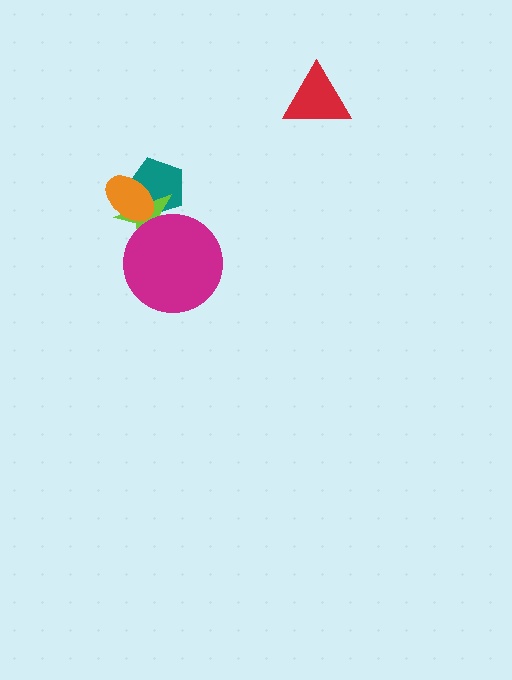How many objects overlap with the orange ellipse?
2 objects overlap with the orange ellipse.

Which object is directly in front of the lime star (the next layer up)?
The orange ellipse is directly in front of the lime star.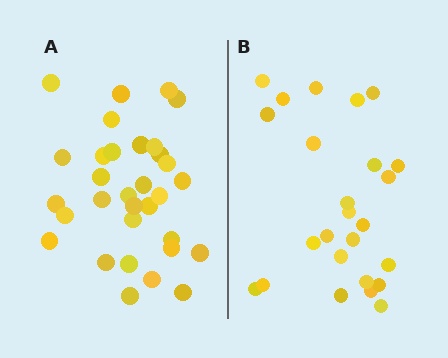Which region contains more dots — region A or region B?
Region A (the left region) has more dots.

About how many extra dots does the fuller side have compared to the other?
Region A has roughly 8 or so more dots than region B.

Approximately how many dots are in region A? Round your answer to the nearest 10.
About 30 dots. (The exact count is 32, which rounds to 30.)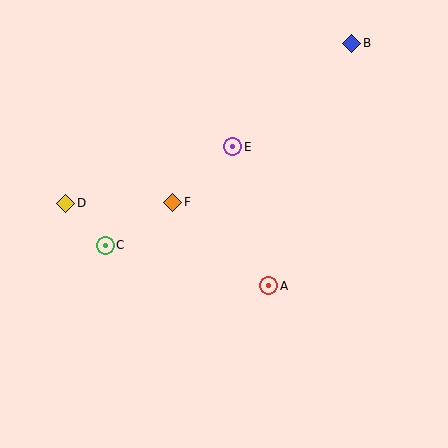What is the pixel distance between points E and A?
The distance between E and A is 143 pixels.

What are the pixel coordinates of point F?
Point F is at (173, 202).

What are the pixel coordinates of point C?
Point C is at (105, 245).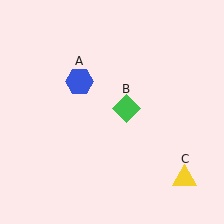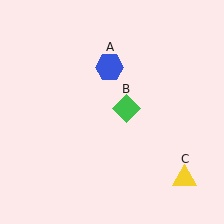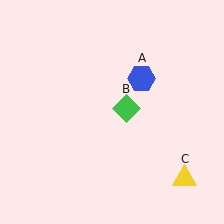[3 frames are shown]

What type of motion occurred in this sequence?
The blue hexagon (object A) rotated clockwise around the center of the scene.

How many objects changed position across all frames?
1 object changed position: blue hexagon (object A).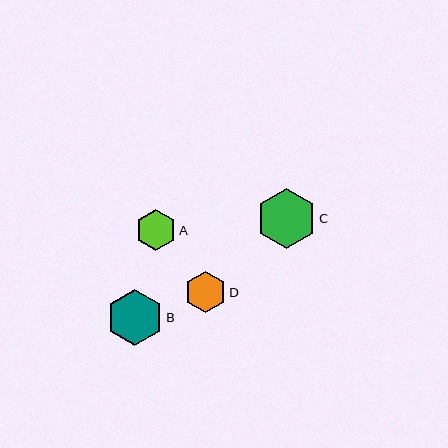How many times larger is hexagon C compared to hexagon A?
Hexagon C is approximately 1.5 times the size of hexagon A.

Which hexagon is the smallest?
Hexagon A is the smallest with a size of approximately 41 pixels.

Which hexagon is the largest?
Hexagon C is the largest with a size of approximately 60 pixels.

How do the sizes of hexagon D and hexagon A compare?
Hexagon D and hexagon A are approximately the same size.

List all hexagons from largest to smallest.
From largest to smallest: C, B, D, A.